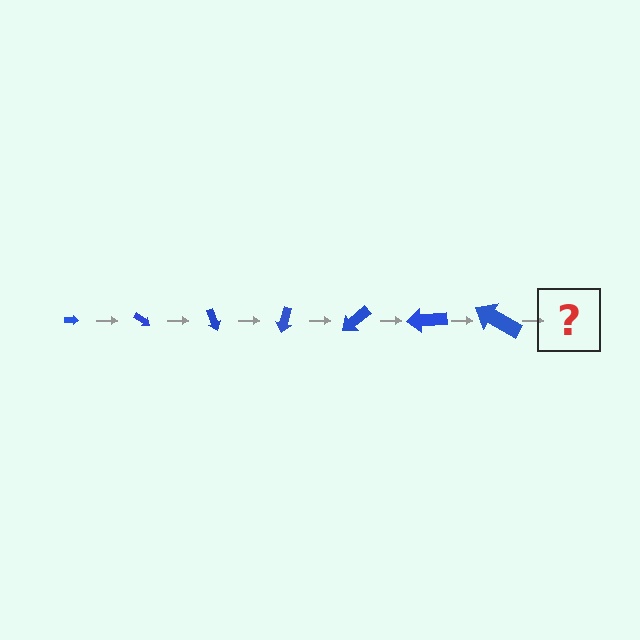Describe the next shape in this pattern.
It should be an arrow, larger than the previous one and rotated 245 degrees from the start.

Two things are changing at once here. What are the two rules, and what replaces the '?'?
The two rules are that the arrow grows larger each step and it rotates 35 degrees each step. The '?' should be an arrow, larger than the previous one and rotated 245 degrees from the start.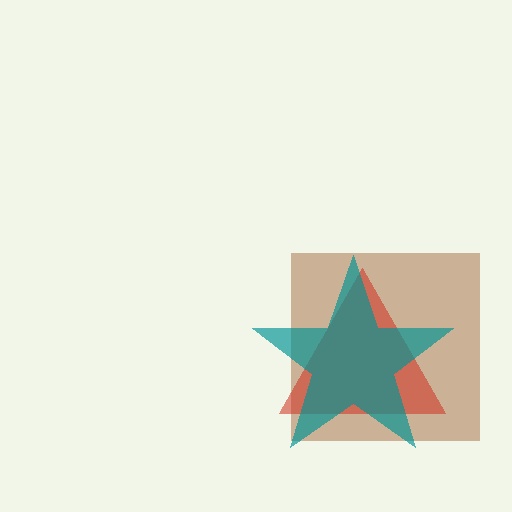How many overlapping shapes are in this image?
There are 3 overlapping shapes in the image.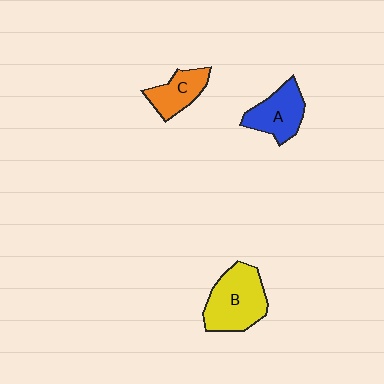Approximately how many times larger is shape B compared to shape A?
Approximately 1.4 times.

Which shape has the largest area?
Shape B (yellow).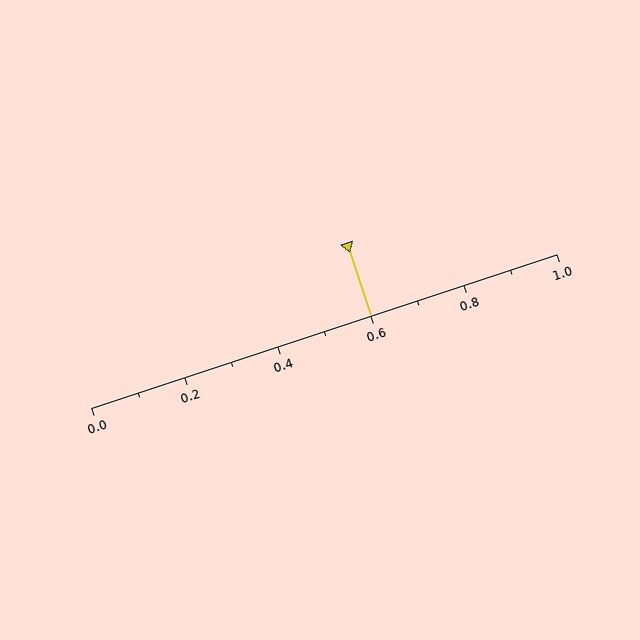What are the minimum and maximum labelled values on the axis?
The axis runs from 0.0 to 1.0.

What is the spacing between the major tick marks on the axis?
The major ticks are spaced 0.2 apart.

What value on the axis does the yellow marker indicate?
The marker indicates approximately 0.6.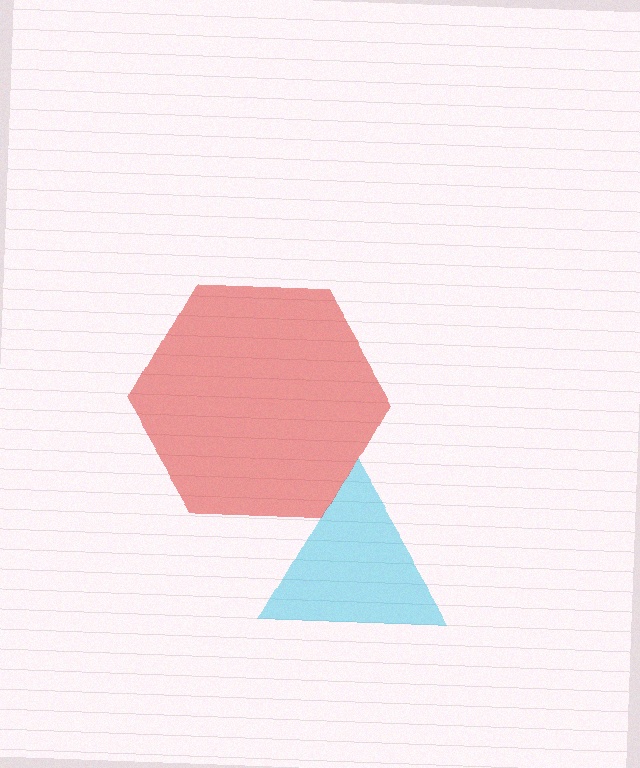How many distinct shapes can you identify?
There are 2 distinct shapes: a cyan triangle, a red hexagon.